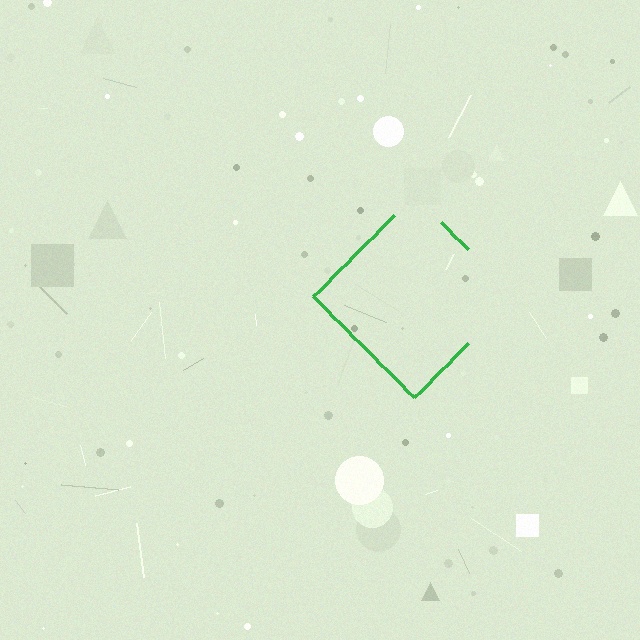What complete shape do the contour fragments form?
The contour fragments form a diamond.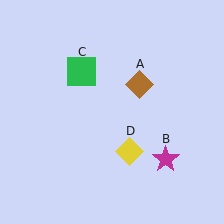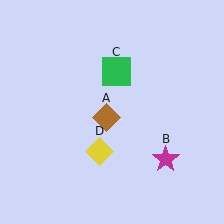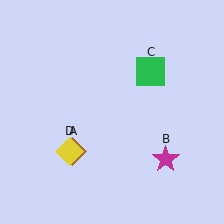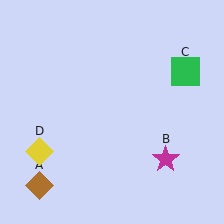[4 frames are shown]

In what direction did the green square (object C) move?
The green square (object C) moved right.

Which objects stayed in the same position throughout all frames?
Magenta star (object B) remained stationary.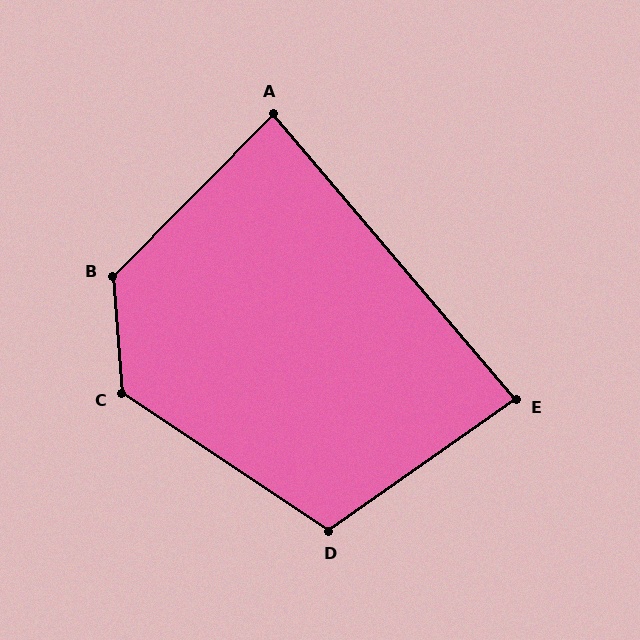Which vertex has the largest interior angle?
B, at approximately 131 degrees.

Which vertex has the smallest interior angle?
A, at approximately 85 degrees.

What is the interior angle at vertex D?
Approximately 111 degrees (obtuse).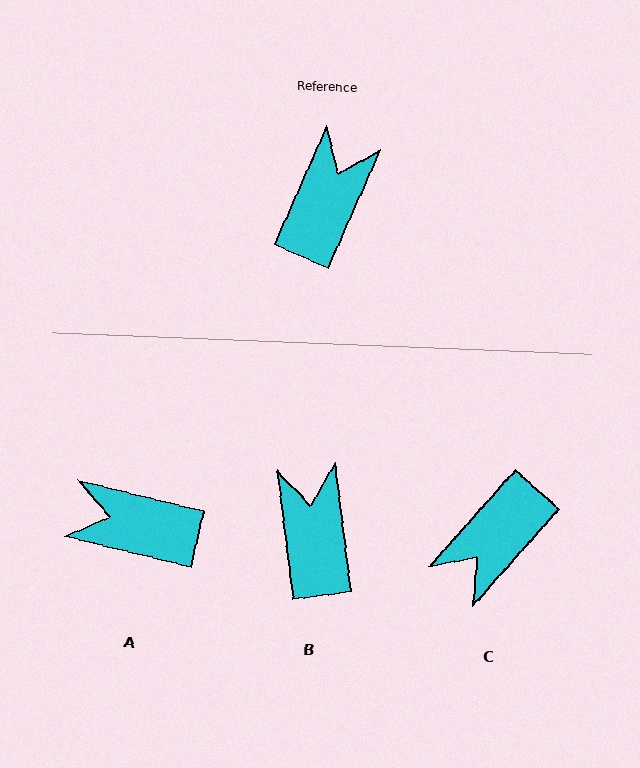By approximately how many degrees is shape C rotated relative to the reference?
Approximately 162 degrees counter-clockwise.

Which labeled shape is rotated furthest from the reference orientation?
C, about 162 degrees away.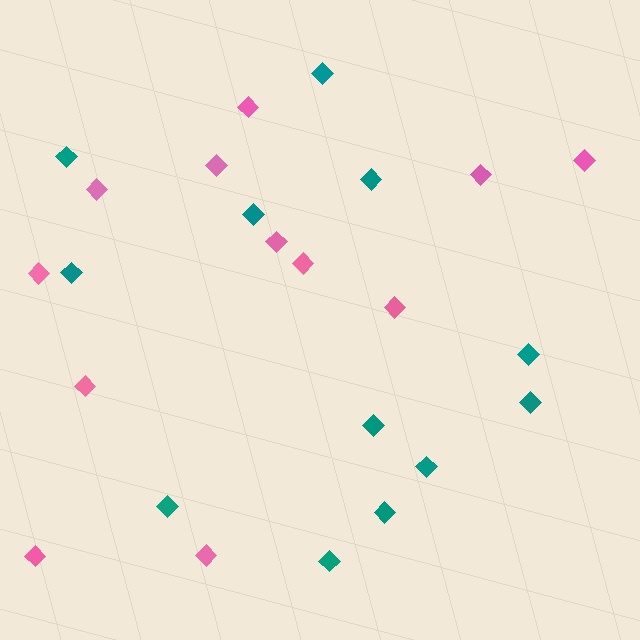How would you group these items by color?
There are 2 groups: one group of pink diamonds (12) and one group of teal diamonds (12).